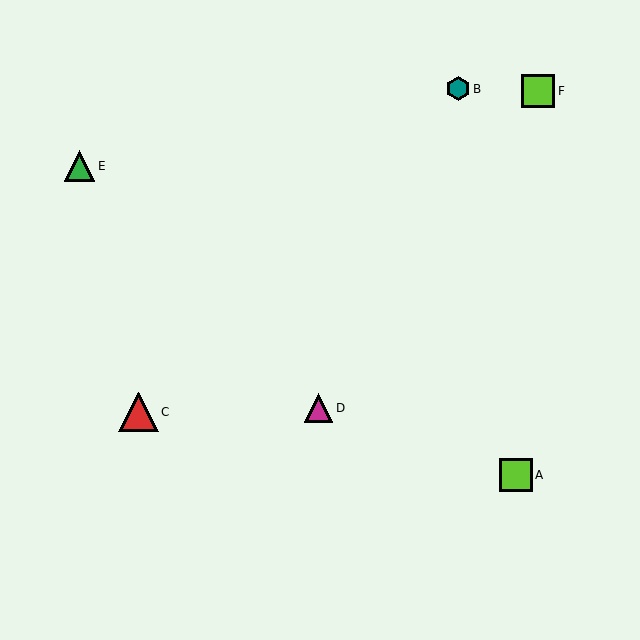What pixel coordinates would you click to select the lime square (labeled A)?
Click at (516, 475) to select the lime square A.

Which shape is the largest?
The red triangle (labeled C) is the largest.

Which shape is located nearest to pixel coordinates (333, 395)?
The magenta triangle (labeled D) at (319, 408) is nearest to that location.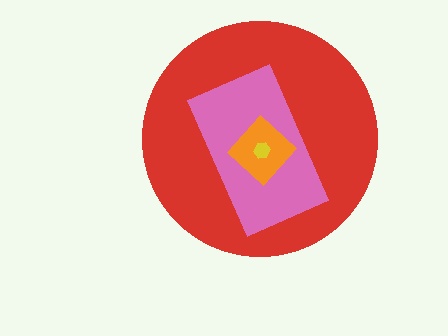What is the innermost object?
The yellow hexagon.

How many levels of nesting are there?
4.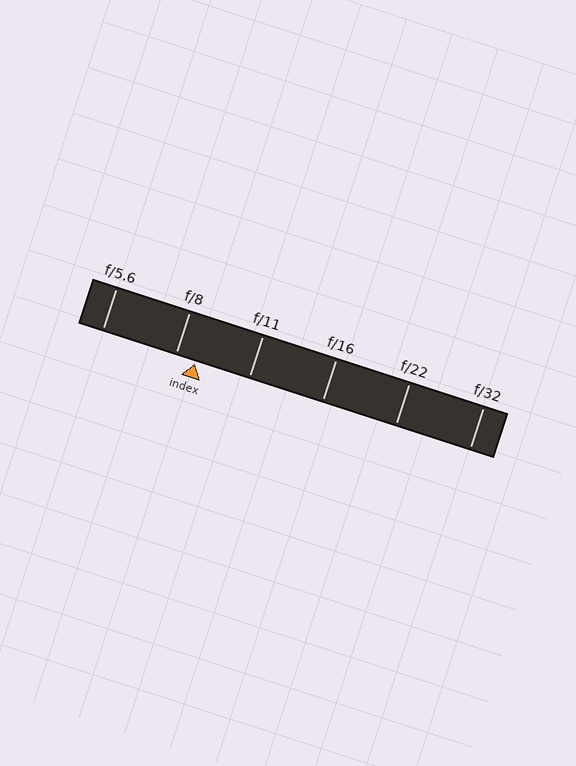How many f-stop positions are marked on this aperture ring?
There are 6 f-stop positions marked.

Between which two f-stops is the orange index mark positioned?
The index mark is between f/8 and f/11.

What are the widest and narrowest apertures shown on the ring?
The widest aperture shown is f/5.6 and the narrowest is f/32.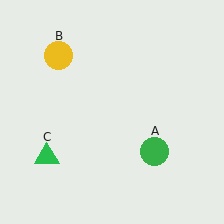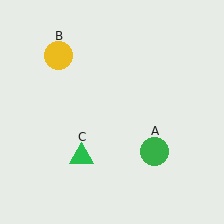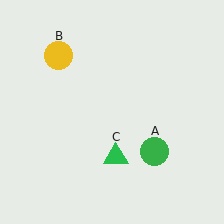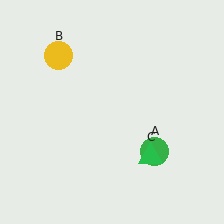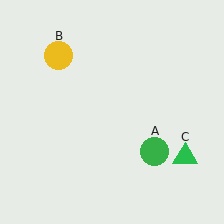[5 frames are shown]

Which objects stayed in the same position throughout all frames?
Green circle (object A) and yellow circle (object B) remained stationary.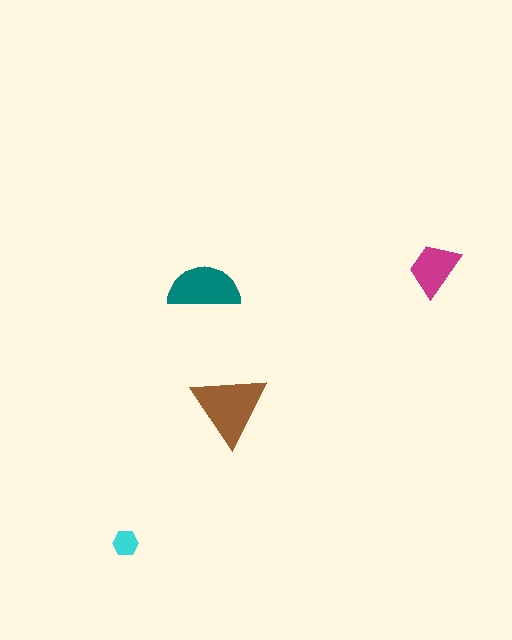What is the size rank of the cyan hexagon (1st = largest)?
4th.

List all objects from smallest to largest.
The cyan hexagon, the magenta trapezoid, the teal semicircle, the brown triangle.